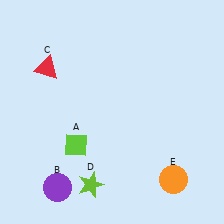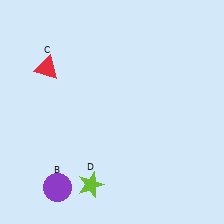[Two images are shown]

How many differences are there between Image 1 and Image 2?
There are 2 differences between the two images.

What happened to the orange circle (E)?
The orange circle (E) was removed in Image 2. It was in the bottom-right area of Image 1.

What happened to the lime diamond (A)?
The lime diamond (A) was removed in Image 2. It was in the bottom-left area of Image 1.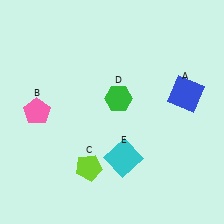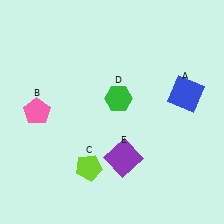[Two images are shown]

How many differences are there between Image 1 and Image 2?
There is 1 difference between the two images.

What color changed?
The square (E) changed from cyan in Image 1 to purple in Image 2.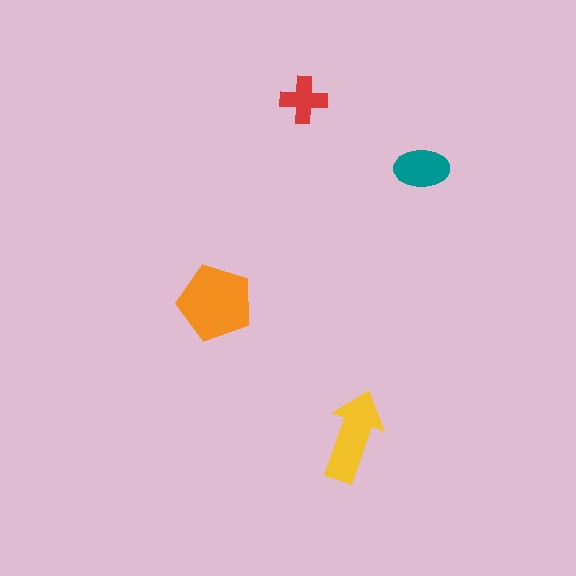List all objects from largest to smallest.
The orange pentagon, the yellow arrow, the teal ellipse, the red cross.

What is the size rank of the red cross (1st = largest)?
4th.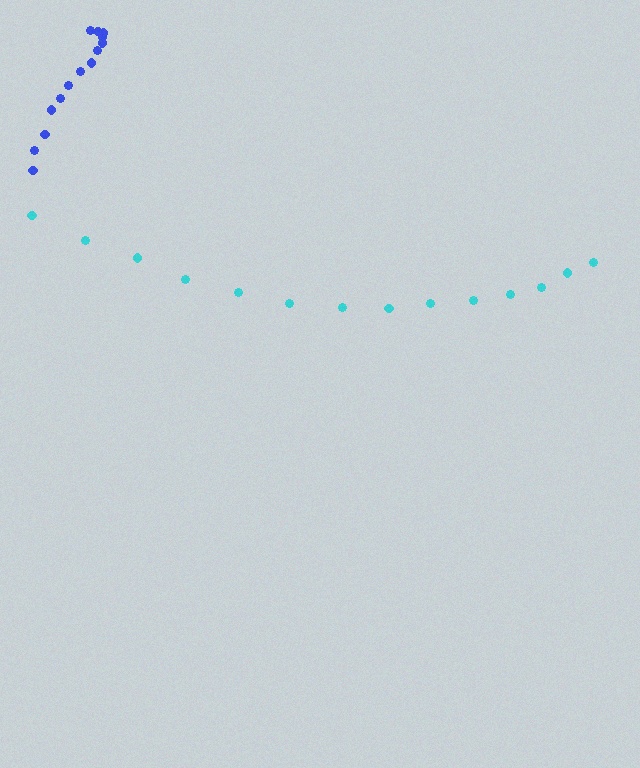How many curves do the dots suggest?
There are 2 distinct paths.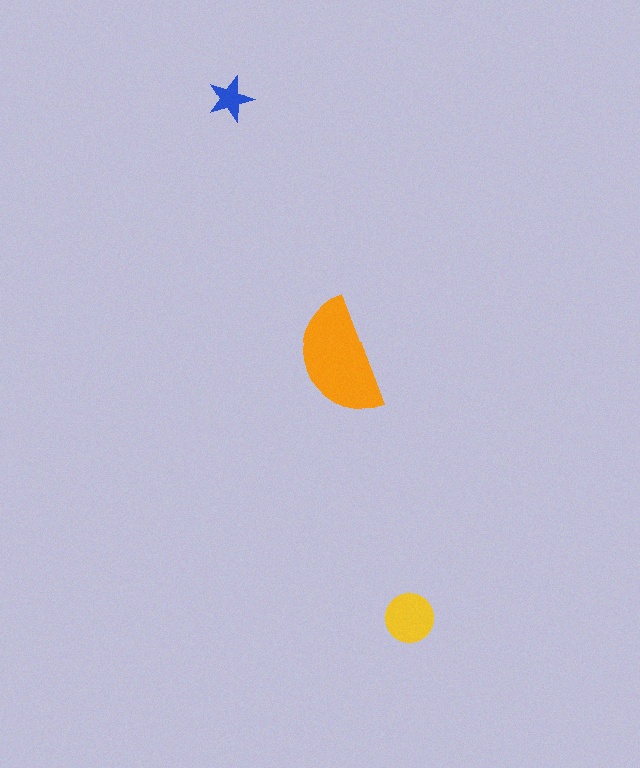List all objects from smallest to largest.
The blue star, the yellow circle, the orange semicircle.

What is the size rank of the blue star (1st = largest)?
3rd.